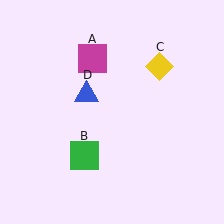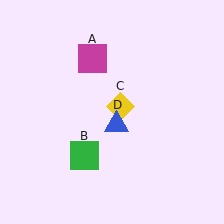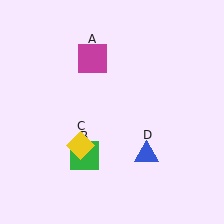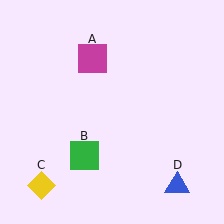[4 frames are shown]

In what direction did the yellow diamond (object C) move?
The yellow diamond (object C) moved down and to the left.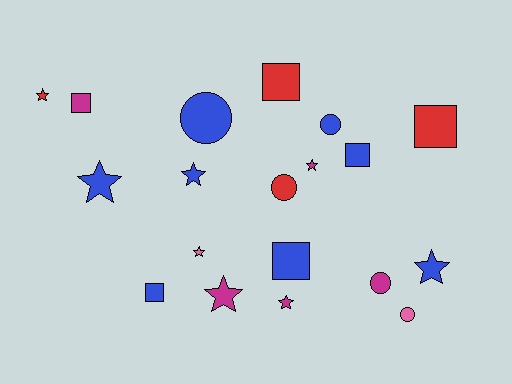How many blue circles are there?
There are 2 blue circles.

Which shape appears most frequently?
Star, with 8 objects.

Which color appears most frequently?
Blue, with 8 objects.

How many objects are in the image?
There are 19 objects.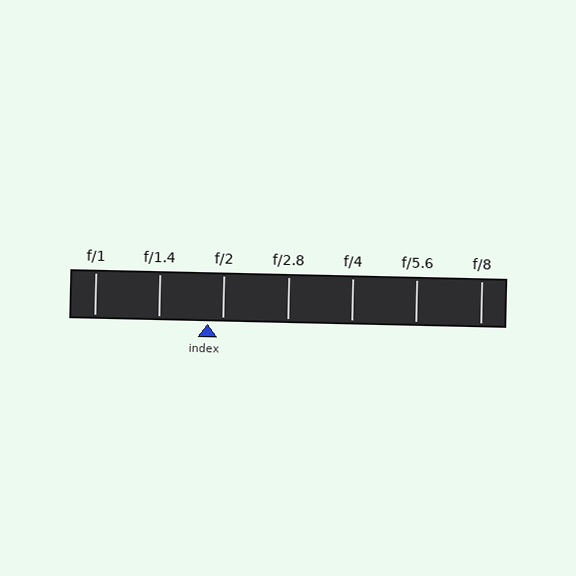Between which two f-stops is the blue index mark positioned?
The index mark is between f/1.4 and f/2.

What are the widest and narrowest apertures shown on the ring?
The widest aperture shown is f/1 and the narrowest is f/8.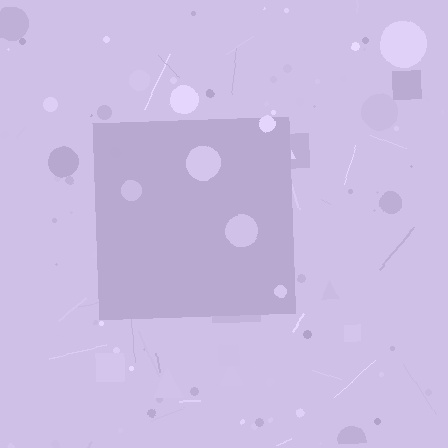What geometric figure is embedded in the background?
A square is embedded in the background.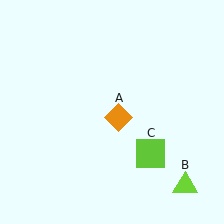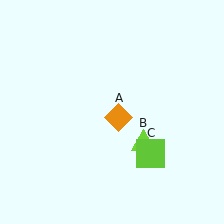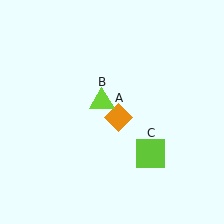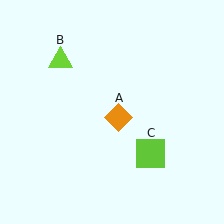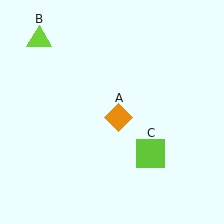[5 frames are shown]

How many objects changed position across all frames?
1 object changed position: lime triangle (object B).